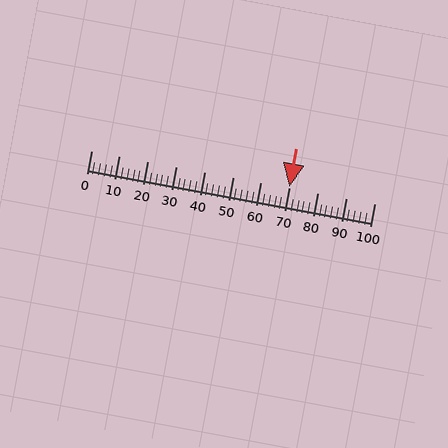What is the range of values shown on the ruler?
The ruler shows values from 0 to 100.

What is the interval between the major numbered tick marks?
The major tick marks are spaced 10 units apart.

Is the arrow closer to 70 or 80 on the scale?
The arrow is closer to 70.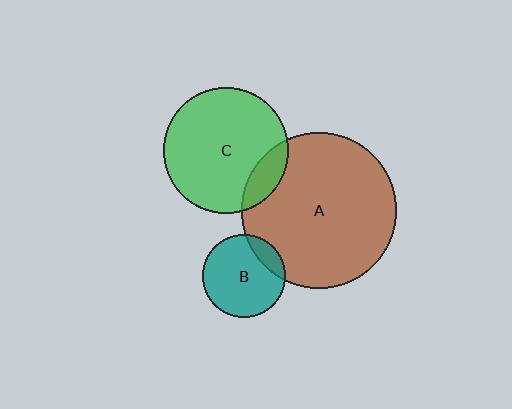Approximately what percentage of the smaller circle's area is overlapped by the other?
Approximately 15%.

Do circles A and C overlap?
Yes.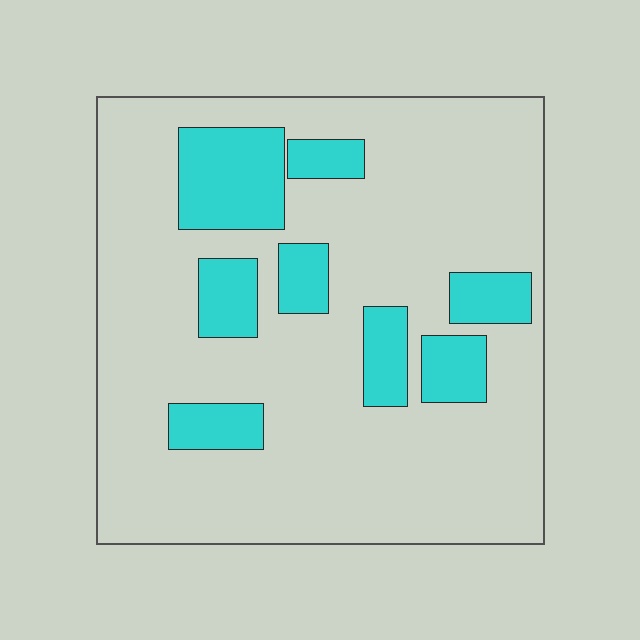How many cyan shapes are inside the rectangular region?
8.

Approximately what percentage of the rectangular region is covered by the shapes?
Approximately 20%.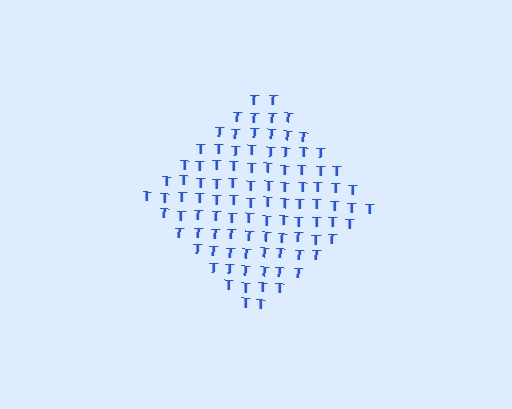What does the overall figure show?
The overall figure shows a diamond.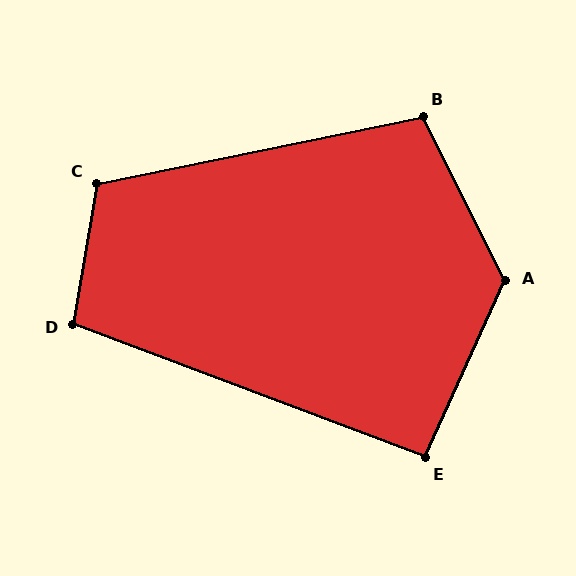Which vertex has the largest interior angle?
A, at approximately 129 degrees.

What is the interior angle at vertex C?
Approximately 111 degrees (obtuse).